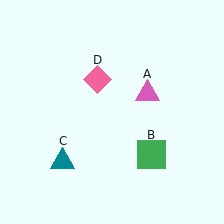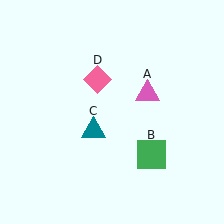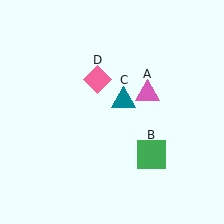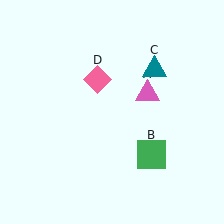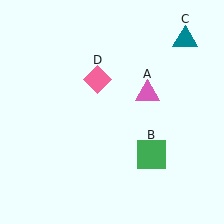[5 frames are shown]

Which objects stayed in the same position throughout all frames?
Pink triangle (object A) and green square (object B) and pink diamond (object D) remained stationary.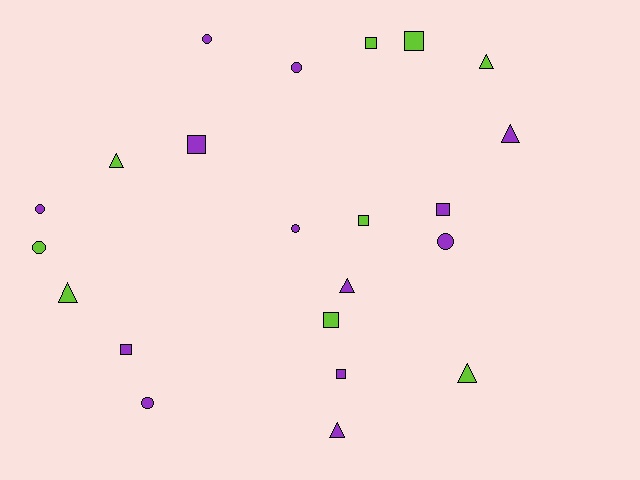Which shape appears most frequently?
Square, with 8 objects.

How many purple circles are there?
There are 6 purple circles.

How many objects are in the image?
There are 22 objects.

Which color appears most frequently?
Purple, with 13 objects.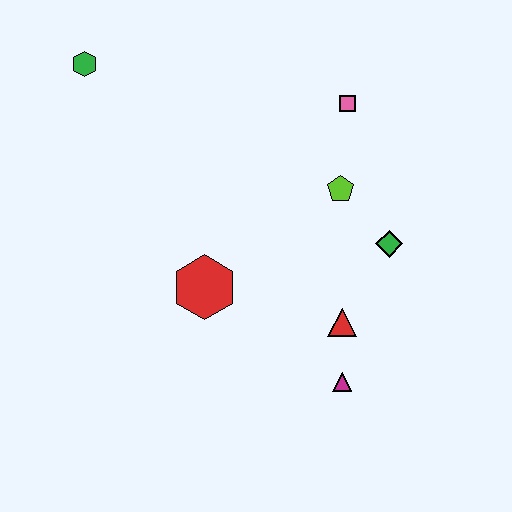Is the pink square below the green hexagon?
Yes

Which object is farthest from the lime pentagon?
The green hexagon is farthest from the lime pentagon.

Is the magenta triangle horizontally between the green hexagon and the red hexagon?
No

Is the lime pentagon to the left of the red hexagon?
No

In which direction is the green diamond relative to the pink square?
The green diamond is below the pink square.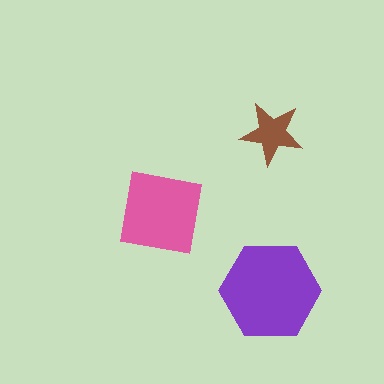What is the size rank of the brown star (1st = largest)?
3rd.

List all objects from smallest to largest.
The brown star, the pink square, the purple hexagon.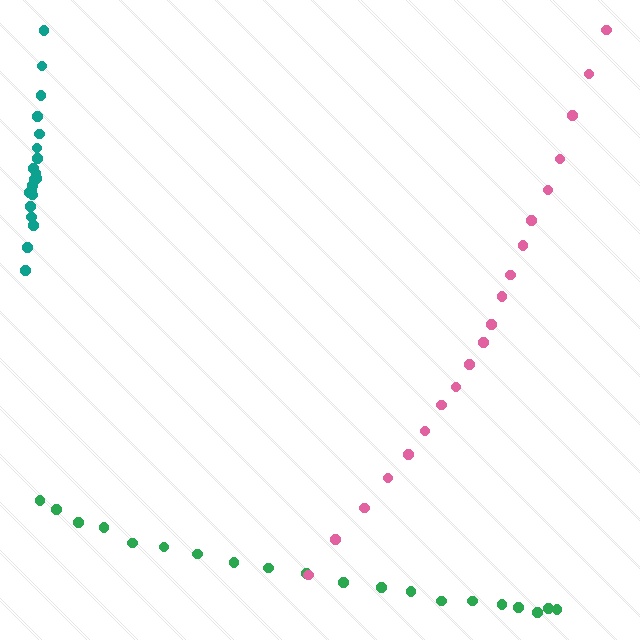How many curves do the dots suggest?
There are 3 distinct paths.